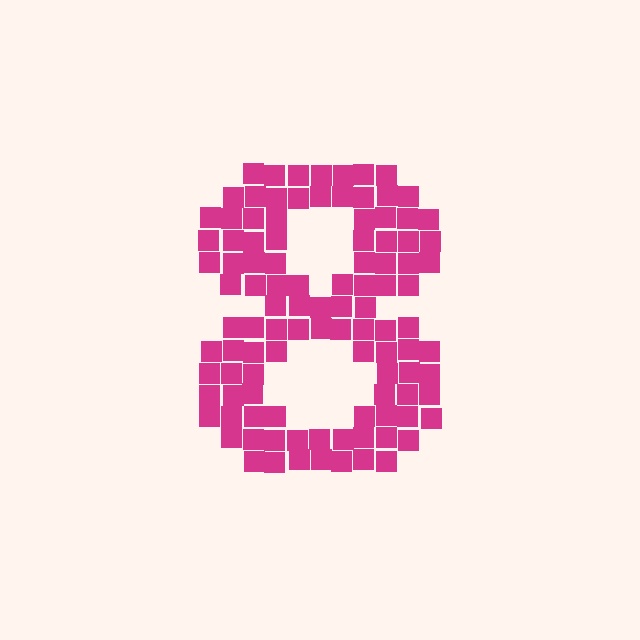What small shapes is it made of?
It is made of small squares.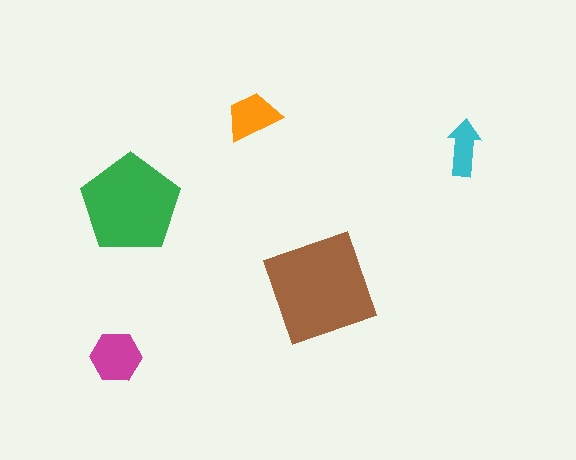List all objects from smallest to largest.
The cyan arrow, the orange trapezoid, the magenta hexagon, the green pentagon, the brown square.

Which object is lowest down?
The magenta hexagon is bottommost.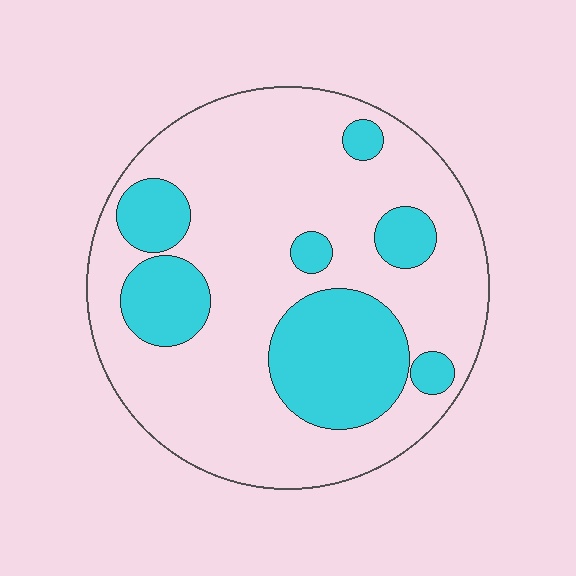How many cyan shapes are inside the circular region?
7.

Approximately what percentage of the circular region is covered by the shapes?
Approximately 25%.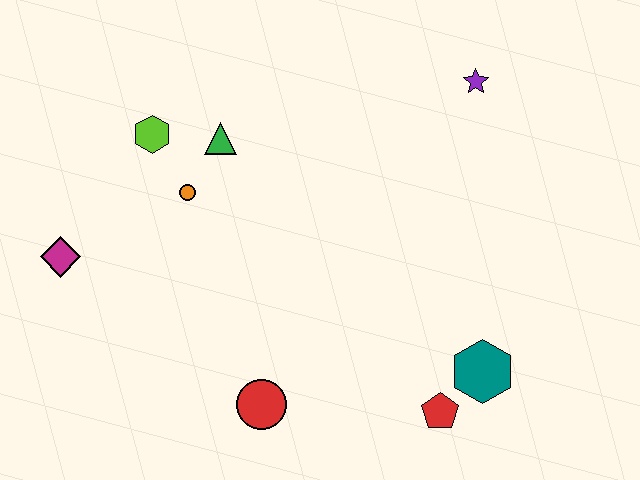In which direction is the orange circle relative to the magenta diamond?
The orange circle is to the right of the magenta diamond.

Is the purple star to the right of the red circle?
Yes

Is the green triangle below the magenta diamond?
No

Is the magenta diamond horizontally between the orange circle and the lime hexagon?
No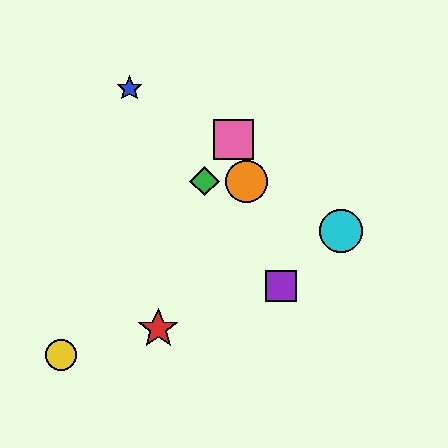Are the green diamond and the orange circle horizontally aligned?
Yes, both are at y≈181.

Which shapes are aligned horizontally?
The green diamond, the orange circle are aligned horizontally.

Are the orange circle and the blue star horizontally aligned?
No, the orange circle is at y≈181 and the blue star is at y≈88.